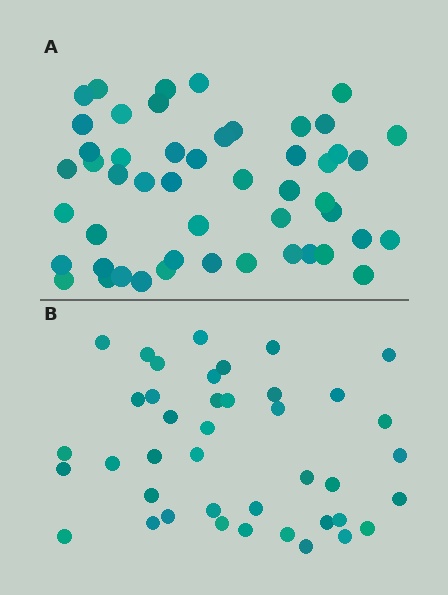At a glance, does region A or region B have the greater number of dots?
Region A (the top region) has more dots.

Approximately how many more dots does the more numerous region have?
Region A has roughly 8 or so more dots than region B.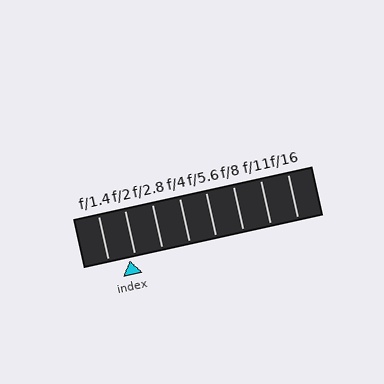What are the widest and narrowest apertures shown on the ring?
The widest aperture shown is f/1.4 and the narrowest is f/16.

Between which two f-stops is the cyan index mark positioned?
The index mark is between f/1.4 and f/2.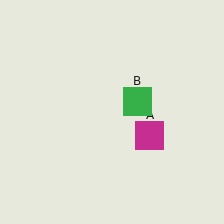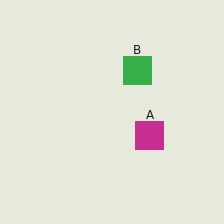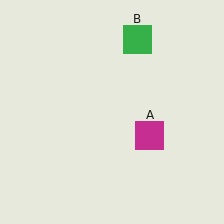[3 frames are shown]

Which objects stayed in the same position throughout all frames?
Magenta square (object A) remained stationary.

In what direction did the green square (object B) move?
The green square (object B) moved up.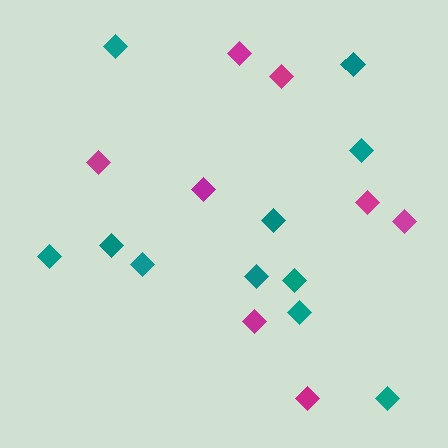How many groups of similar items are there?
There are 2 groups: one group of magenta diamonds (8) and one group of teal diamonds (11).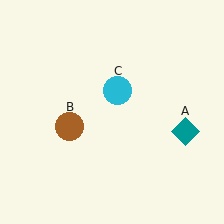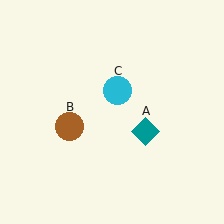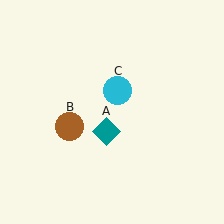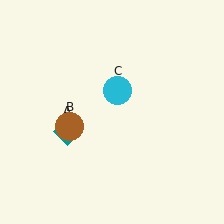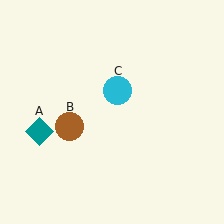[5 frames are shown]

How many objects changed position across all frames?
1 object changed position: teal diamond (object A).